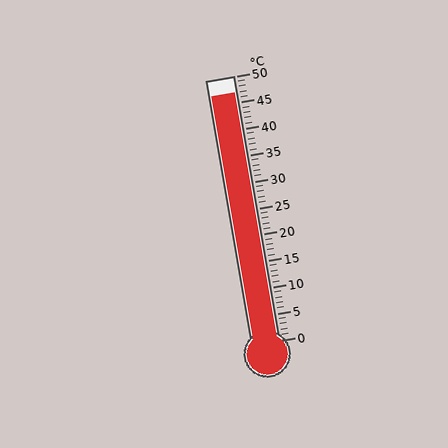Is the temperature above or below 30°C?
The temperature is above 30°C.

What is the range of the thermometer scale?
The thermometer scale ranges from 0°C to 50°C.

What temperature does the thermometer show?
The thermometer shows approximately 47°C.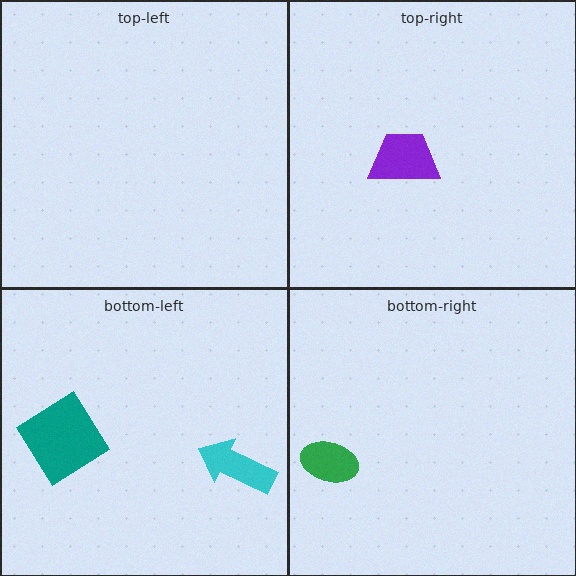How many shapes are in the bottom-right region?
1.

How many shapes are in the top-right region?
1.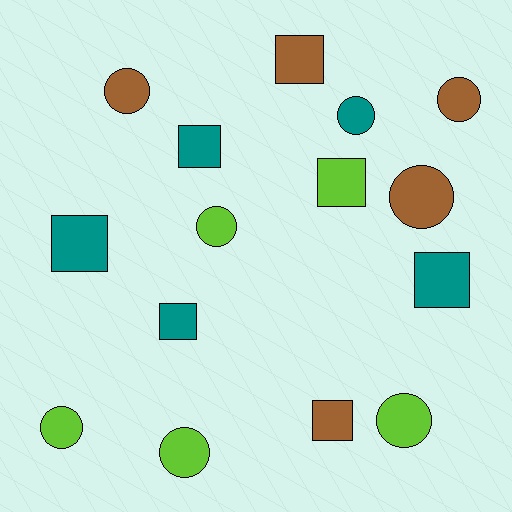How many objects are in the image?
There are 15 objects.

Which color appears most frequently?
Brown, with 5 objects.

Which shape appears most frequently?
Circle, with 8 objects.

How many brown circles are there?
There are 3 brown circles.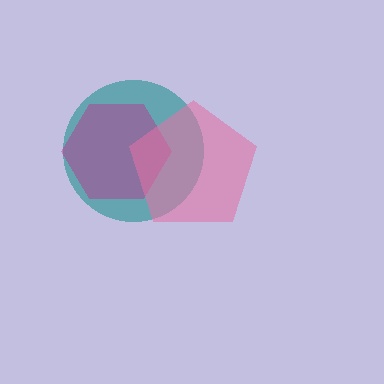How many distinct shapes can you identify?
There are 3 distinct shapes: a teal circle, a magenta hexagon, a pink pentagon.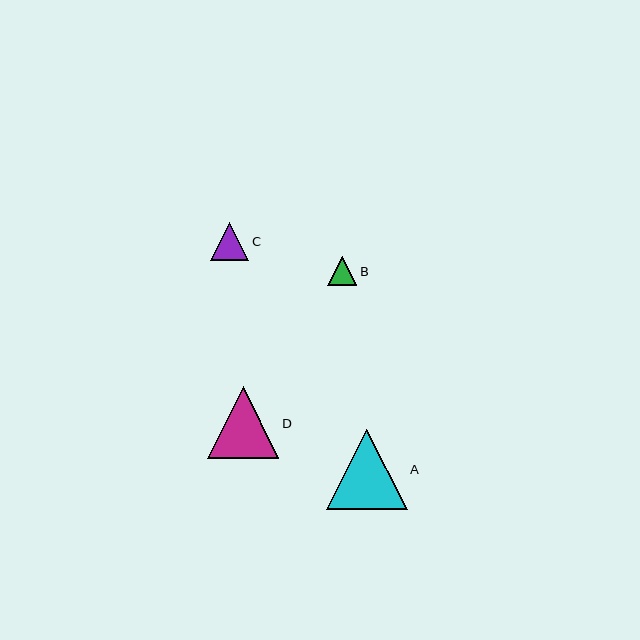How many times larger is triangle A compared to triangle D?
Triangle A is approximately 1.1 times the size of triangle D.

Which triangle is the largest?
Triangle A is the largest with a size of approximately 81 pixels.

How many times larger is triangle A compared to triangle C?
Triangle A is approximately 2.1 times the size of triangle C.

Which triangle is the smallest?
Triangle B is the smallest with a size of approximately 29 pixels.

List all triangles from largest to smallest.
From largest to smallest: A, D, C, B.